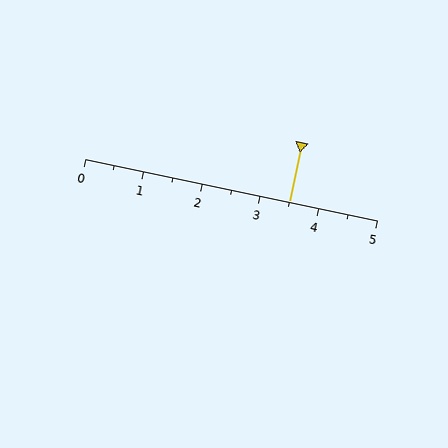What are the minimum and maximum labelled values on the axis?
The axis runs from 0 to 5.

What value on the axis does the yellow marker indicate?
The marker indicates approximately 3.5.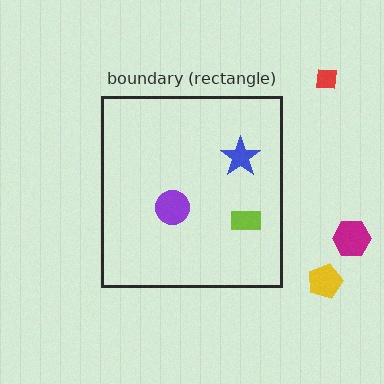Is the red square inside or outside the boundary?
Outside.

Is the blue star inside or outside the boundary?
Inside.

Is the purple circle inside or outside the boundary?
Inside.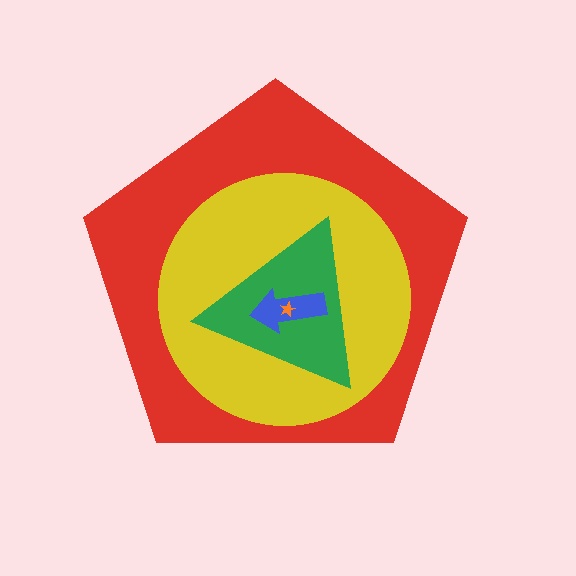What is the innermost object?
The orange star.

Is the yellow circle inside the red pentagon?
Yes.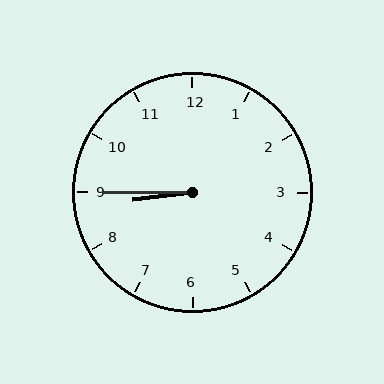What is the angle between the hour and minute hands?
Approximately 8 degrees.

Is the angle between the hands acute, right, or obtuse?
It is acute.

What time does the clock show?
8:45.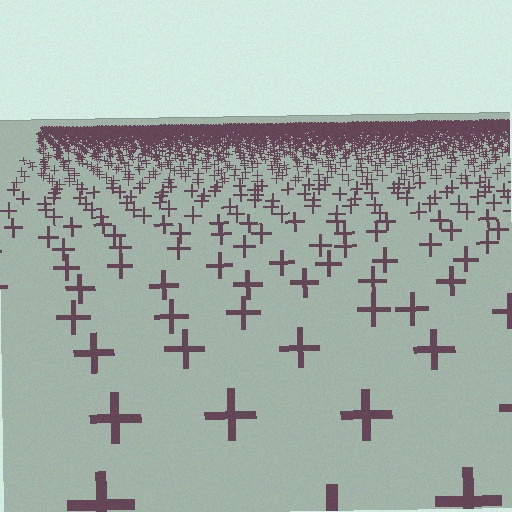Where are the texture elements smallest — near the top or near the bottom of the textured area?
Near the top.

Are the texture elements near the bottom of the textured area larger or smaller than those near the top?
Larger. Near the bottom, elements are closer to the viewer and appear at a bigger on-screen size.